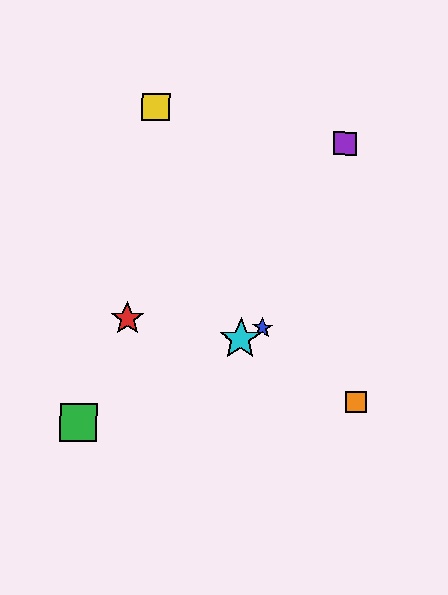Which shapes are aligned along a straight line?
The blue star, the green square, the cyan star are aligned along a straight line.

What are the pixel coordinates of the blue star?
The blue star is at (262, 328).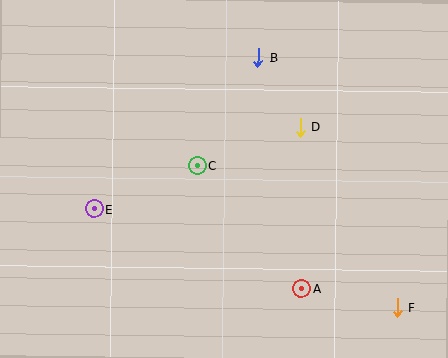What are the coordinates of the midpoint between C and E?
The midpoint between C and E is at (146, 187).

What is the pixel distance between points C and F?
The distance between C and F is 246 pixels.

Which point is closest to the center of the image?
Point C at (197, 165) is closest to the center.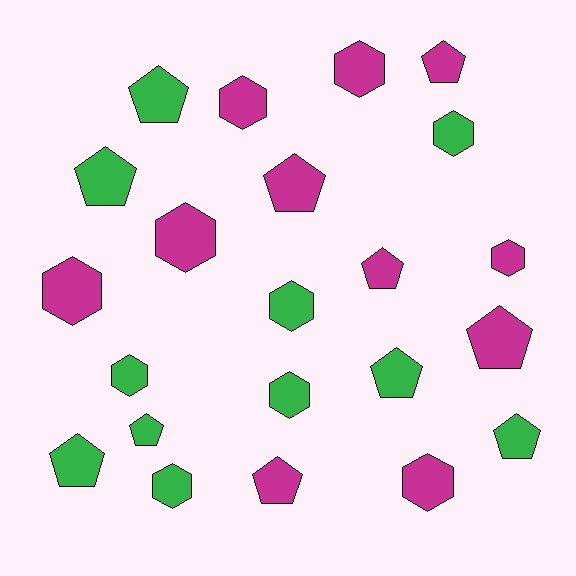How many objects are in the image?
There are 22 objects.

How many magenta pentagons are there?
There are 5 magenta pentagons.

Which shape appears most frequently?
Pentagon, with 11 objects.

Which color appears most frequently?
Green, with 11 objects.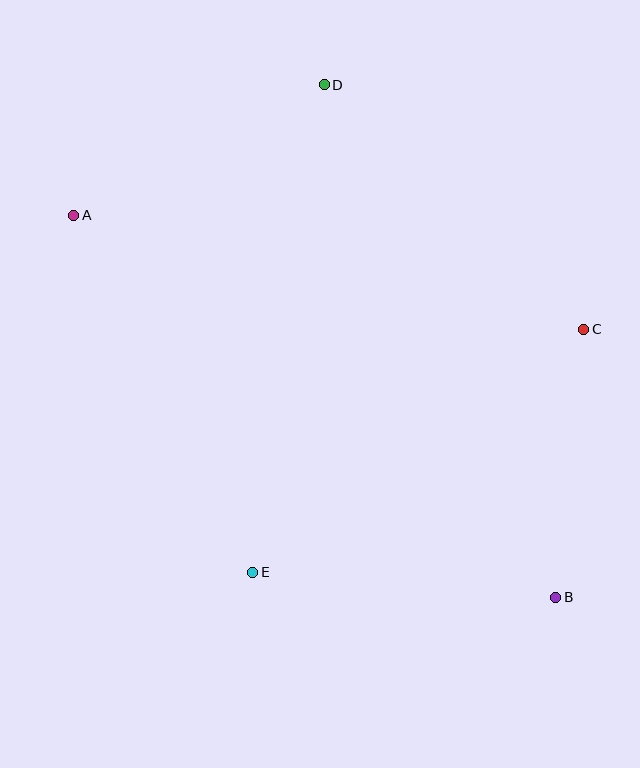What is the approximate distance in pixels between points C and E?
The distance between C and E is approximately 411 pixels.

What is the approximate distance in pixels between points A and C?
The distance between A and C is approximately 523 pixels.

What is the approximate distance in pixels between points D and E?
The distance between D and E is approximately 493 pixels.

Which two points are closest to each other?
Points B and C are closest to each other.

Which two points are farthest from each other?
Points A and B are farthest from each other.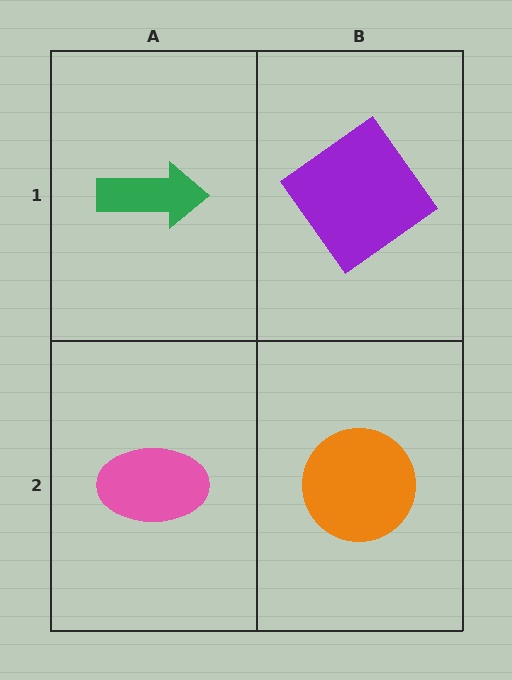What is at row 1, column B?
A purple diamond.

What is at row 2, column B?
An orange circle.